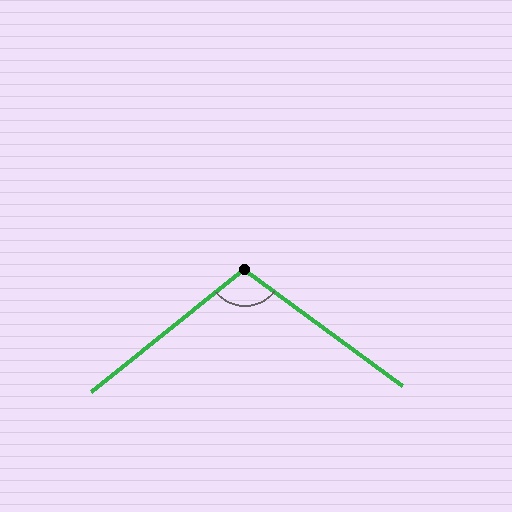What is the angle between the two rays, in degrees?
Approximately 105 degrees.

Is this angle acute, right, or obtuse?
It is obtuse.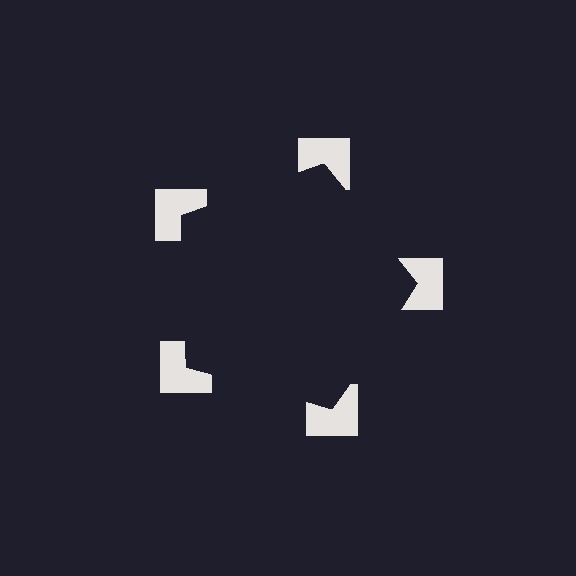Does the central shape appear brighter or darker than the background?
It typically appears slightly darker than the background, even though no actual brightness change is drawn.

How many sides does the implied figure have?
5 sides.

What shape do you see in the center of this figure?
An illusory pentagon — its edges are inferred from the aligned wedge cuts in the notched squares, not physically drawn.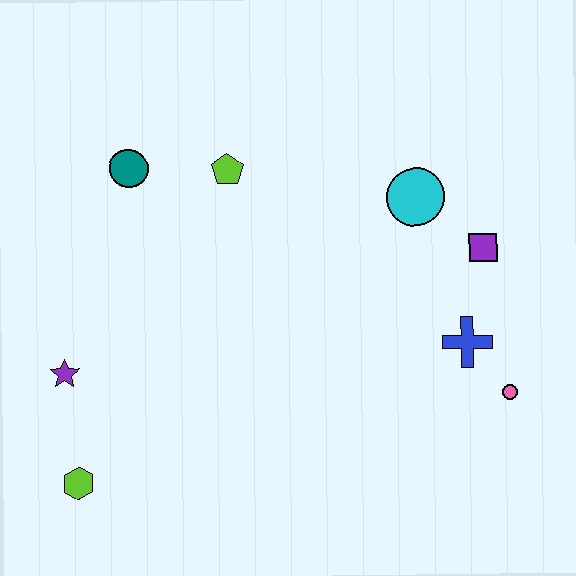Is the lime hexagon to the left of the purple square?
Yes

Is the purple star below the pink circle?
No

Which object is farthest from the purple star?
The pink circle is farthest from the purple star.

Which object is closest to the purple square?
The cyan circle is closest to the purple square.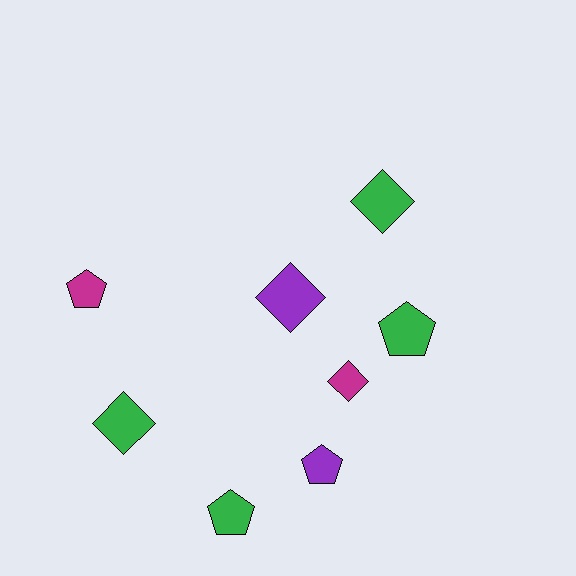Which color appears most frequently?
Green, with 4 objects.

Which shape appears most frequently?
Pentagon, with 4 objects.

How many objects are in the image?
There are 8 objects.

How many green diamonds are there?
There are 2 green diamonds.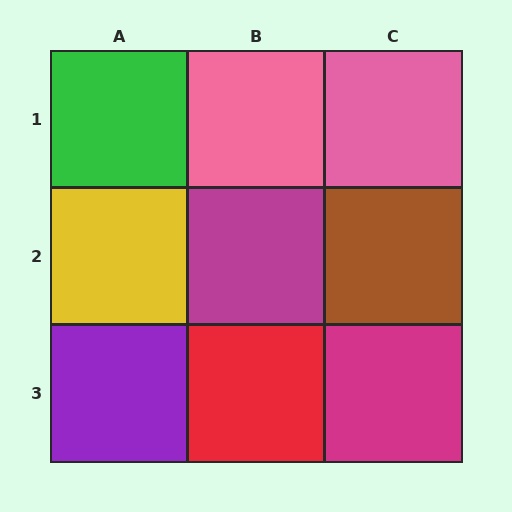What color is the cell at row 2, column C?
Brown.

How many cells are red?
1 cell is red.